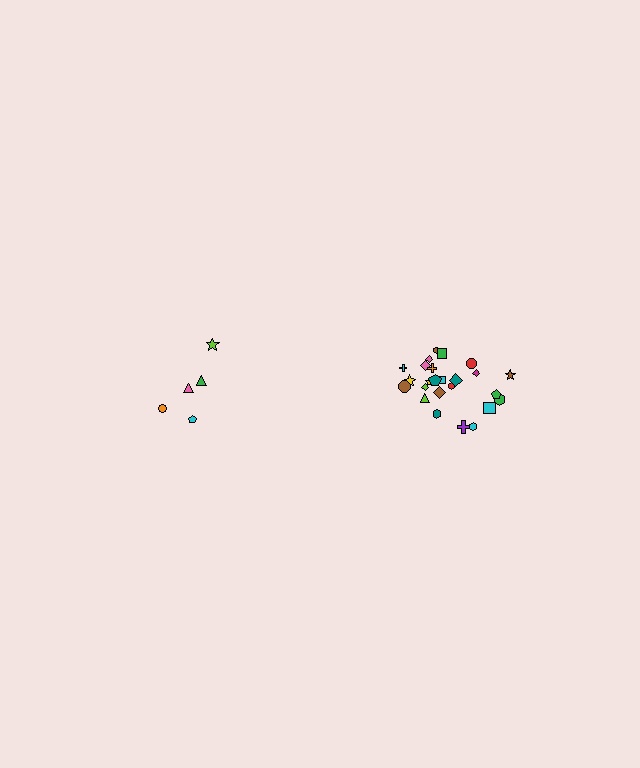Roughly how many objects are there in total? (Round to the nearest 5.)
Roughly 30 objects in total.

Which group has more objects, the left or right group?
The right group.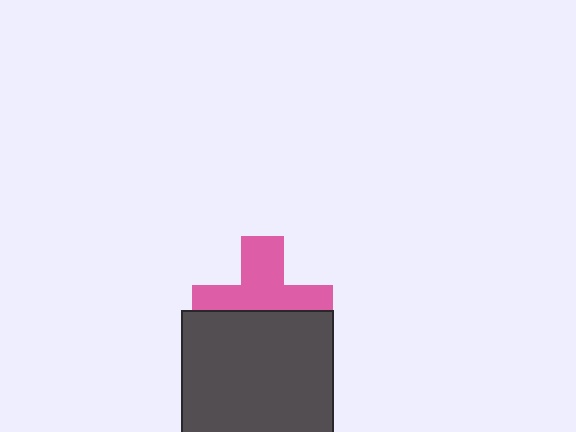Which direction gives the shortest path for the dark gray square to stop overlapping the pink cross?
Moving down gives the shortest separation.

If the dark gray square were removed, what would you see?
You would see the complete pink cross.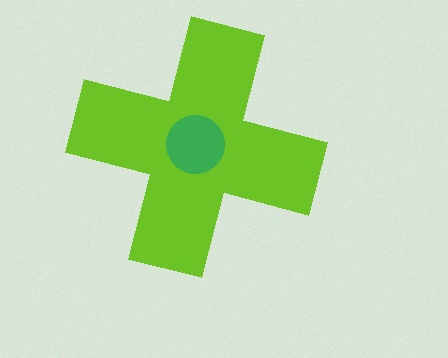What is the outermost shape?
The lime cross.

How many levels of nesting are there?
2.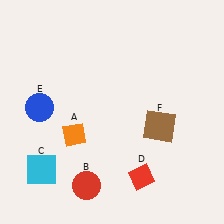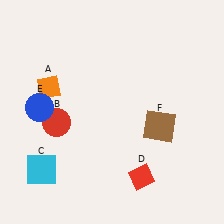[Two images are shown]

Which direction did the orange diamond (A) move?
The orange diamond (A) moved up.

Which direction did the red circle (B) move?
The red circle (B) moved up.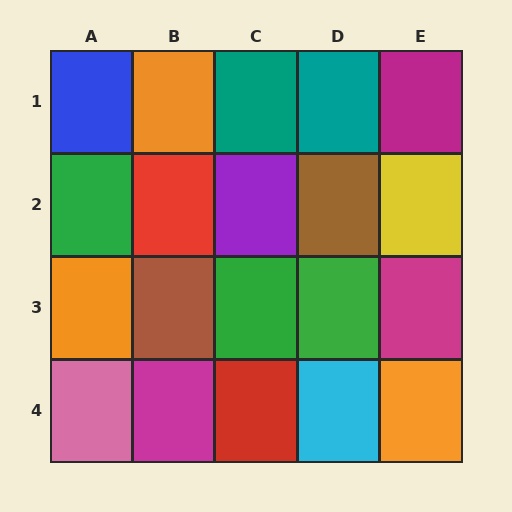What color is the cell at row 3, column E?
Magenta.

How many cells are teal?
2 cells are teal.